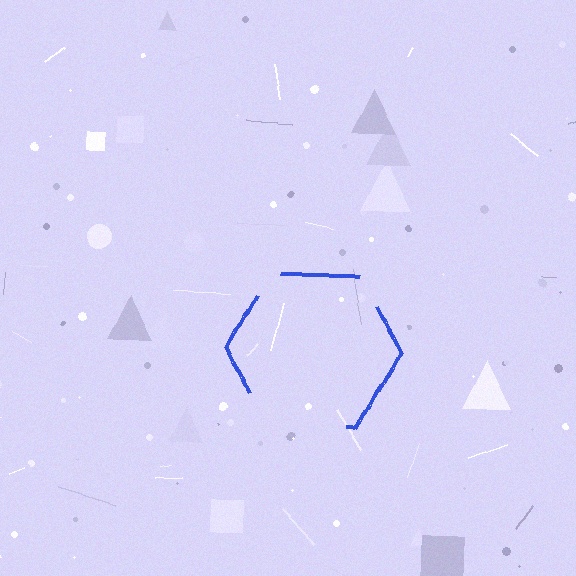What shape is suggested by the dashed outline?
The dashed outline suggests a hexagon.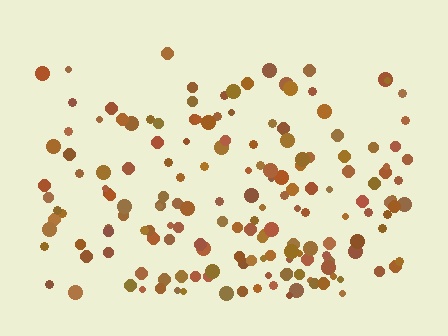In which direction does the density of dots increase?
From top to bottom, with the bottom side densest.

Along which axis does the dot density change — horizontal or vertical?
Vertical.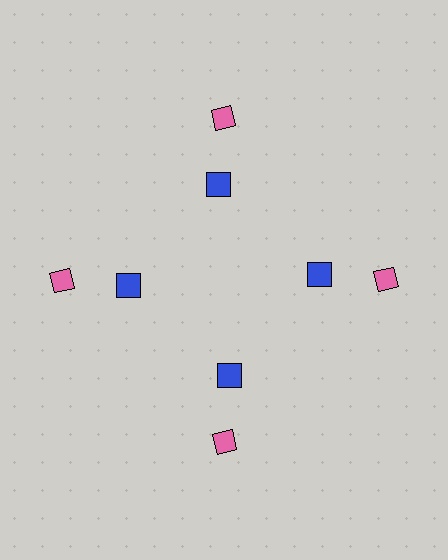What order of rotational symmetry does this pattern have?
This pattern has 4-fold rotational symmetry.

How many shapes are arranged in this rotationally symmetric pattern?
There are 8 shapes, arranged in 4 groups of 2.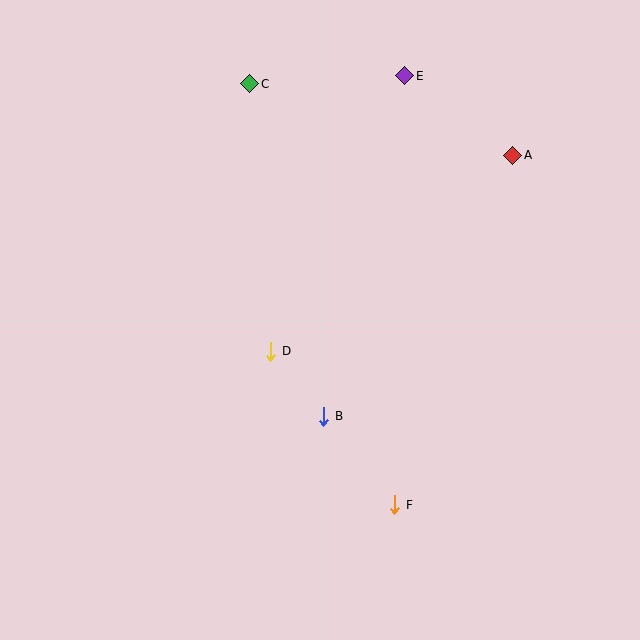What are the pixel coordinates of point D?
Point D is at (271, 351).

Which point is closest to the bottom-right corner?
Point F is closest to the bottom-right corner.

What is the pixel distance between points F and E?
The distance between F and E is 429 pixels.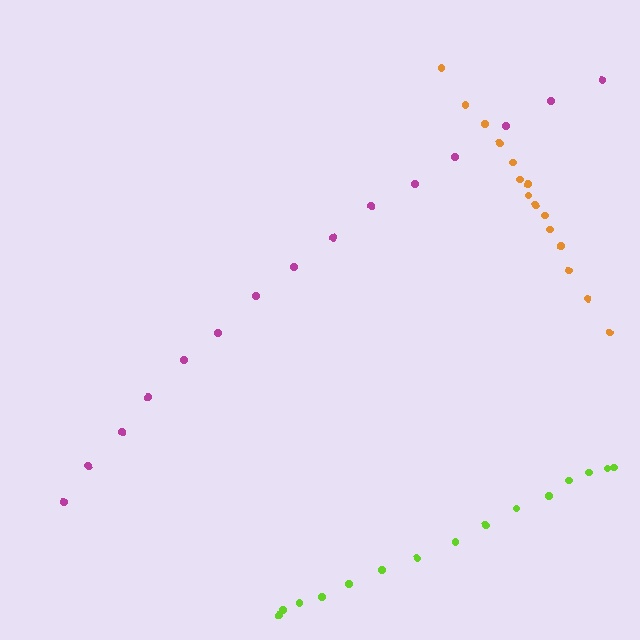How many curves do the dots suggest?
There are 3 distinct paths.